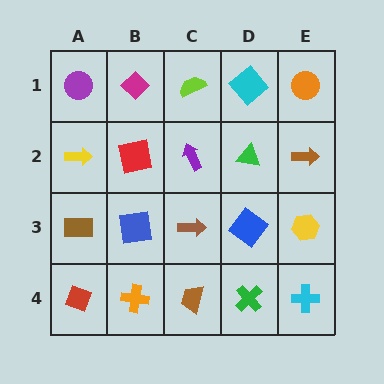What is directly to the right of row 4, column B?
A brown trapezoid.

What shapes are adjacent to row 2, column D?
A cyan diamond (row 1, column D), a blue diamond (row 3, column D), a purple arrow (row 2, column C), a brown arrow (row 2, column E).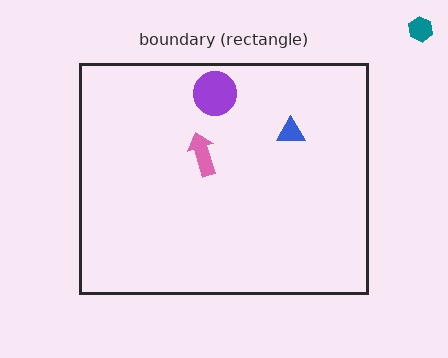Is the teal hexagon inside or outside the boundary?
Outside.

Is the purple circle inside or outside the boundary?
Inside.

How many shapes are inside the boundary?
3 inside, 1 outside.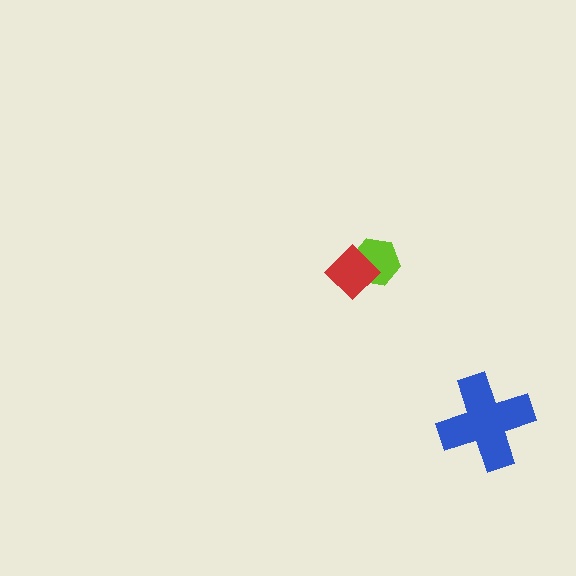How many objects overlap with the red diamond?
1 object overlaps with the red diamond.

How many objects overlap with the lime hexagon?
1 object overlaps with the lime hexagon.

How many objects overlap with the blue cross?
0 objects overlap with the blue cross.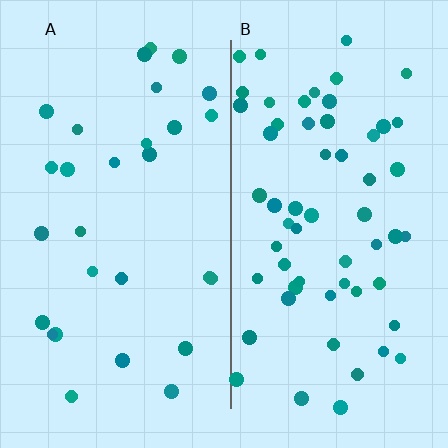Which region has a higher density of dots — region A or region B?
B (the right).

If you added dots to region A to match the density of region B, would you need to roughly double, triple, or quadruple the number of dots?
Approximately double.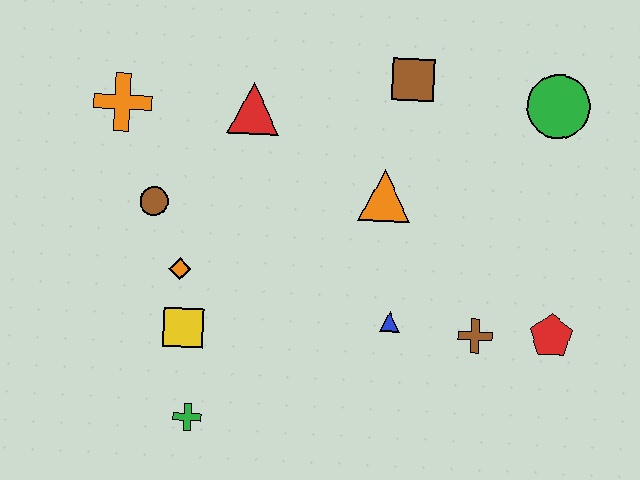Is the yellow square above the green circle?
No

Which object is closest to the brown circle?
The orange diamond is closest to the brown circle.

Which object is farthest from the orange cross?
The red pentagon is farthest from the orange cross.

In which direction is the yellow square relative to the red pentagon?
The yellow square is to the left of the red pentagon.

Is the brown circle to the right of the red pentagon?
No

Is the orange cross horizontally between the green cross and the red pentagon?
No